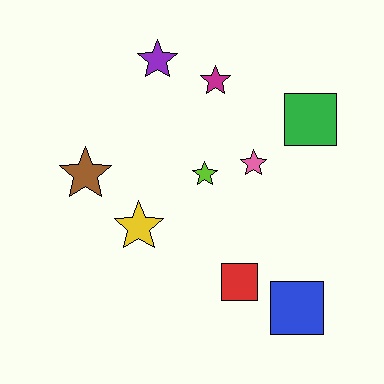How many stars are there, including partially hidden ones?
There are 6 stars.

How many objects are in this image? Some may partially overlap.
There are 9 objects.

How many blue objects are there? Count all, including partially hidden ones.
There is 1 blue object.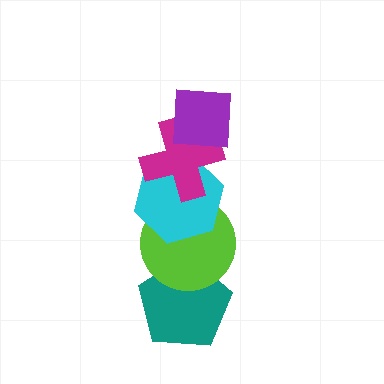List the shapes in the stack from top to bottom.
From top to bottom: the purple square, the magenta cross, the cyan hexagon, the lime circle, the teal pentagon.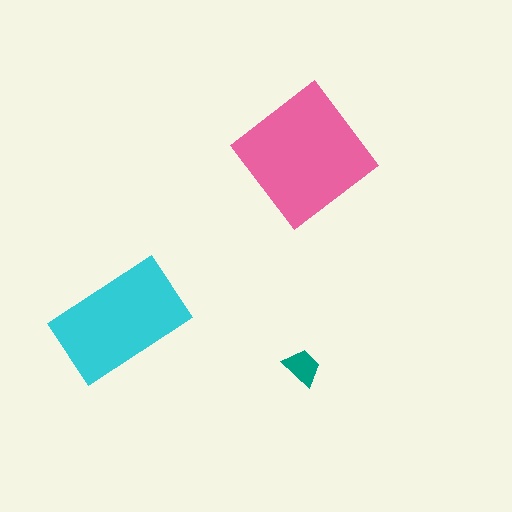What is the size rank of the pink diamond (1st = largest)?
1st.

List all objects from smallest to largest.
The teal trapezoid, the cyan rectangle, the pink diamond.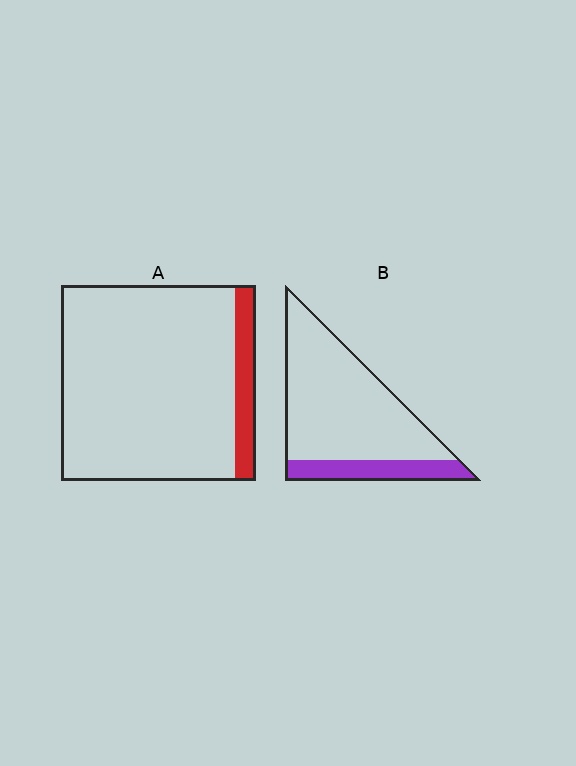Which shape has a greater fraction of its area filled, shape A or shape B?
Shape B.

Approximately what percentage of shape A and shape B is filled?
A is approximately 10% and B is approximately 20%.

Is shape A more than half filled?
No.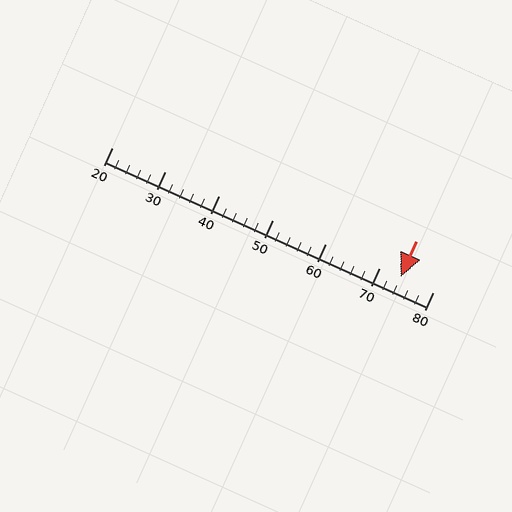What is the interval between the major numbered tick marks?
The major tick marks are spaced 10 units apart.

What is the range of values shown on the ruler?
The ruler shows values from 20 to 80.